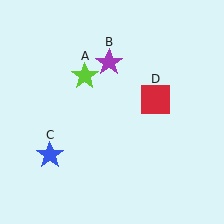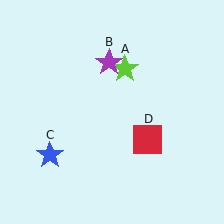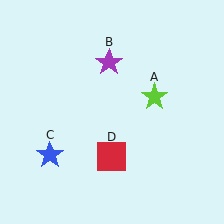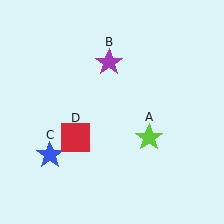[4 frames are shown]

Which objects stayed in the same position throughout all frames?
Purple star (object B) and blue star (object C) remained stationary.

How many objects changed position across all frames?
2 objects changed position: lime star (object A), red square (object D).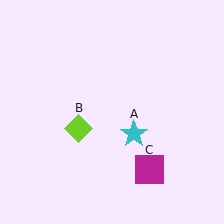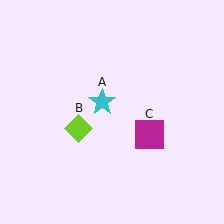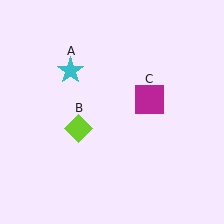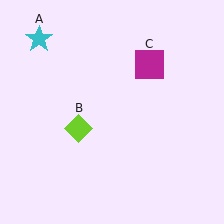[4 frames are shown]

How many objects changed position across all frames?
2 objects changed position: cyan star (object A), magenta square (object C).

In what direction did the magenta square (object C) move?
The magenta square (object C) moved up.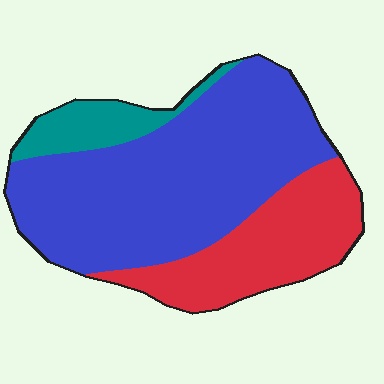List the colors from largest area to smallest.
From largest to smallest: blue, red, teal.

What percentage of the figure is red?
Red covers 28% of the figure.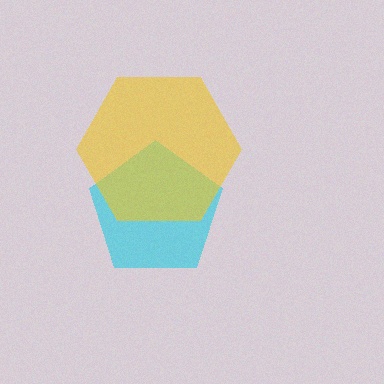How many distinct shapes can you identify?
There are 2 distinct shapes: a cyan pentagon, a yellow hexagon.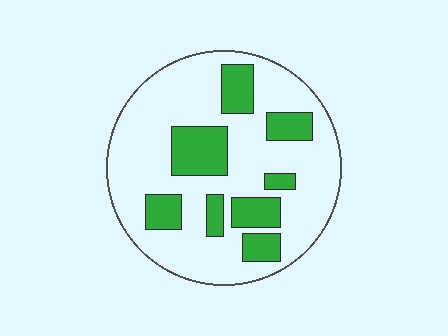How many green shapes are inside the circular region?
8.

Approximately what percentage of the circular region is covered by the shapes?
Approximately 25%.